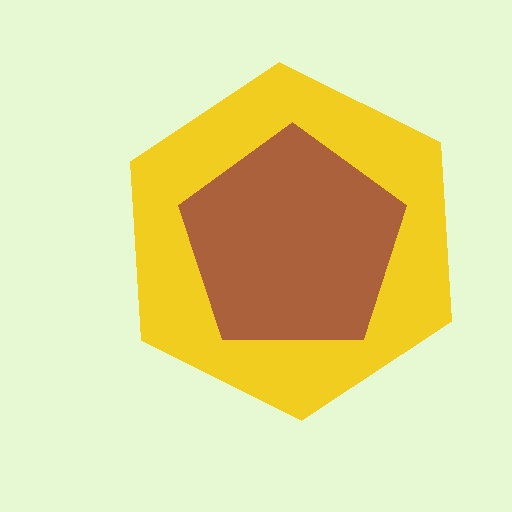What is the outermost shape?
The yellow hexagon.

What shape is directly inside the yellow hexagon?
The brown pentagon.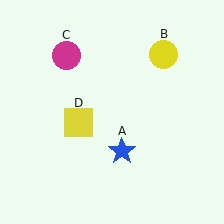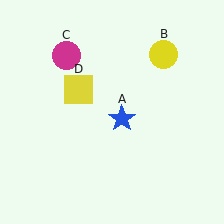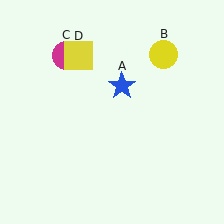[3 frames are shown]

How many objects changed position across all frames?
2 objects changed position: blue star (object A), yellow square (object D).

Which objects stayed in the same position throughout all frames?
Yellow circle (object B) and magenta circle (object C) remained stationary.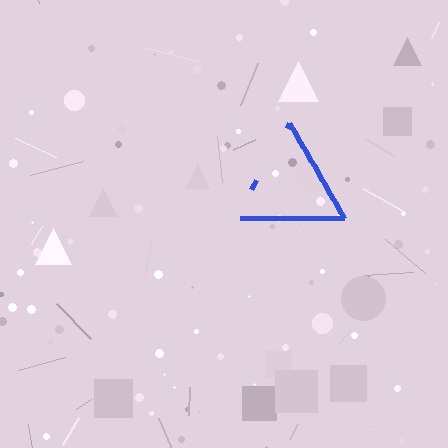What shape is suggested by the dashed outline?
The dashed outline suggests a triangle.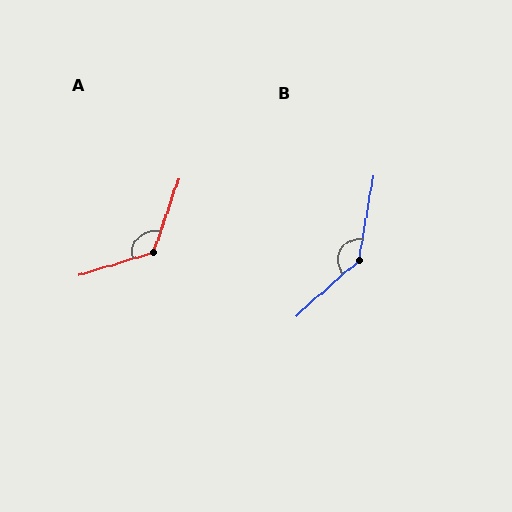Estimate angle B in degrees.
Approximately 141 degrees.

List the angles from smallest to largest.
A (126°), B (141°).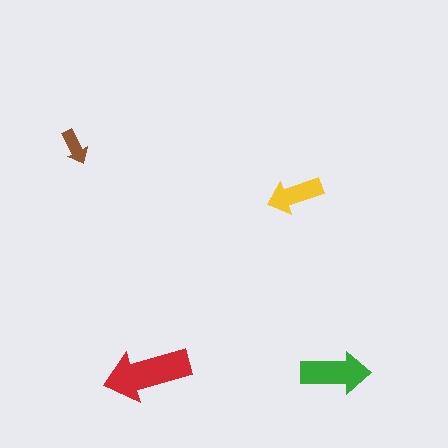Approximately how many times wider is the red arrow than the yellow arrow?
About 1.5 times wider.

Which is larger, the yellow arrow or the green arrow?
The green one.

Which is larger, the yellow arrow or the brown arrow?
The yellow one.